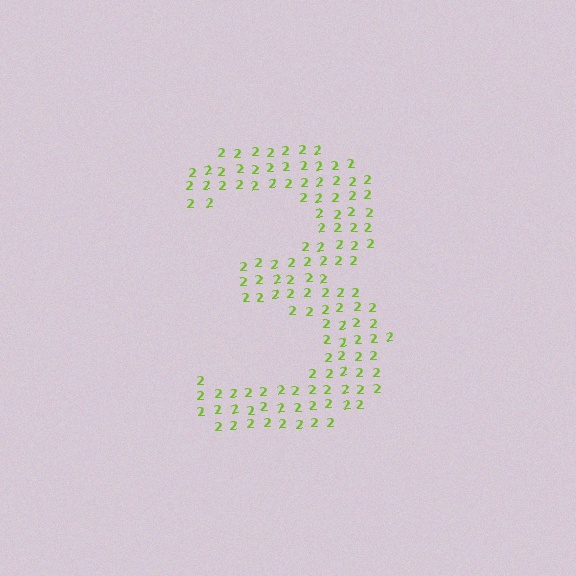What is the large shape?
The large shape is the digit 3.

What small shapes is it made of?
It is made of small digit 2's.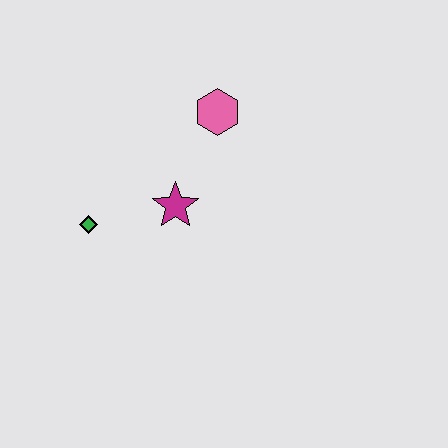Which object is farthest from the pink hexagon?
The green diamond is farthest from the pink hexagon.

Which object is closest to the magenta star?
The green diamond is closest to the magenta star.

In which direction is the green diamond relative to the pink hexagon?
The green diamond is to the left of the pink hexagon.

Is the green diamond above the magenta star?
No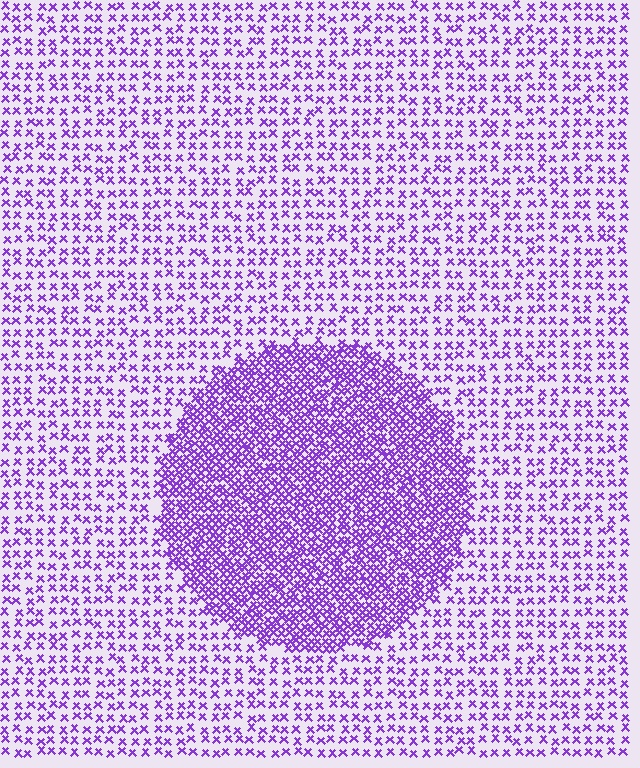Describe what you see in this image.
The image contains small purple elements arranged at two different densities. A circle-shaped region is visible where the elements are more densely packed than the surrounding area.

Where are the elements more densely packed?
The elements are more densely packed inside the circle boundary.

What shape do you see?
I see a circle.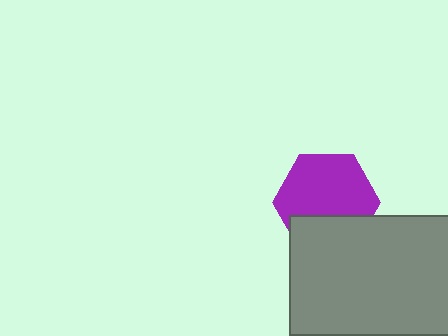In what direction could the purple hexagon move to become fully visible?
The purple hexagon could move up. That would shift it out from behind the gray rectangle entirely.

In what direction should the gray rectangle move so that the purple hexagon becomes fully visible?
The gray rectangle should move down. That is the shortest direction to clear the overlap and leave the purple hexagon fully visible.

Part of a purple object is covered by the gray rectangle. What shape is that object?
It is a hexagon.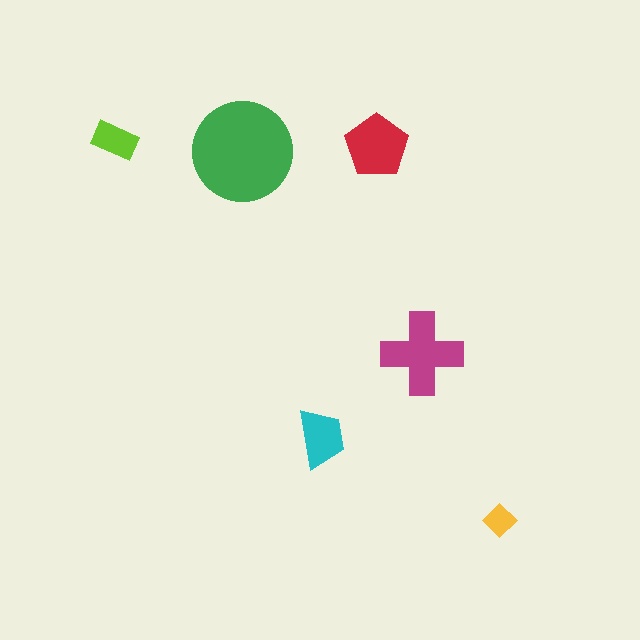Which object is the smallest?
The yellow diamond.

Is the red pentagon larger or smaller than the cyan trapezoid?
Larger.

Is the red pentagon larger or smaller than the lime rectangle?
Larger.